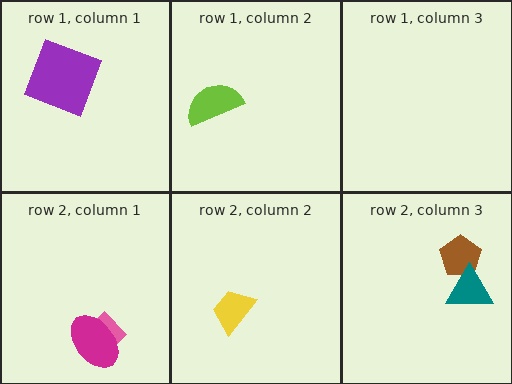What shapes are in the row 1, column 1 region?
The purple square.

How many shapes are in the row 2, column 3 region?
2.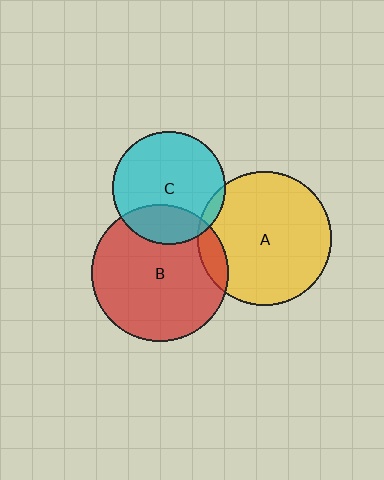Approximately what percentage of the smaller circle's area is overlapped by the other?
Approximately 5%.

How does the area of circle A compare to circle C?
Approximately 1.4 times.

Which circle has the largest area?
Circle B (red).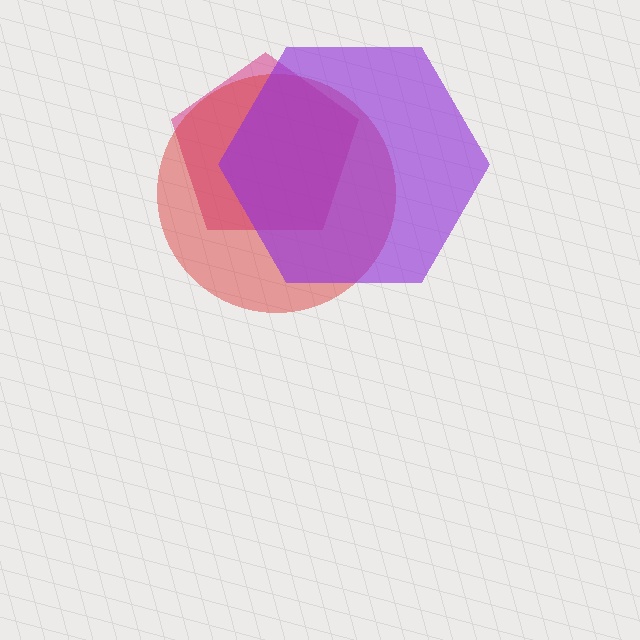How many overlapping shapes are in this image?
There are 3 overlapping shapes in the image.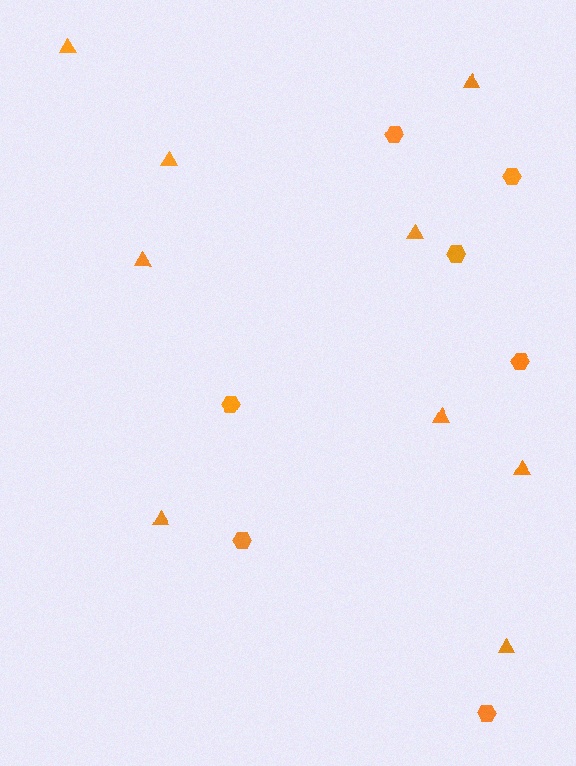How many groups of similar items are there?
There are 2 groups: one group of hexagons (7) and one group of triangles (9).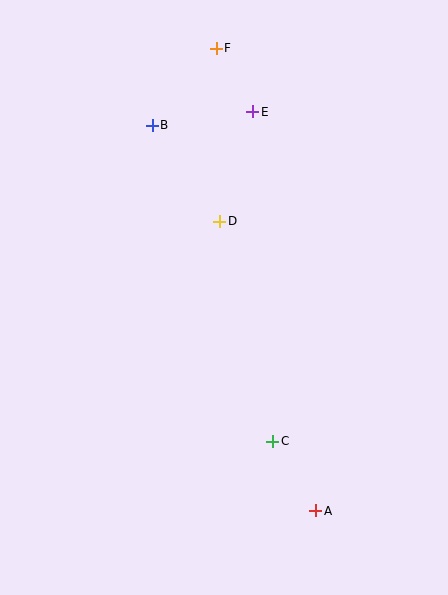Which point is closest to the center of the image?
Point D at (220, 221) is closest to the center.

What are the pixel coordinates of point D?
Point D is at (220, 221).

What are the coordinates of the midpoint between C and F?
The midpoint between C and F is at (244, 245).